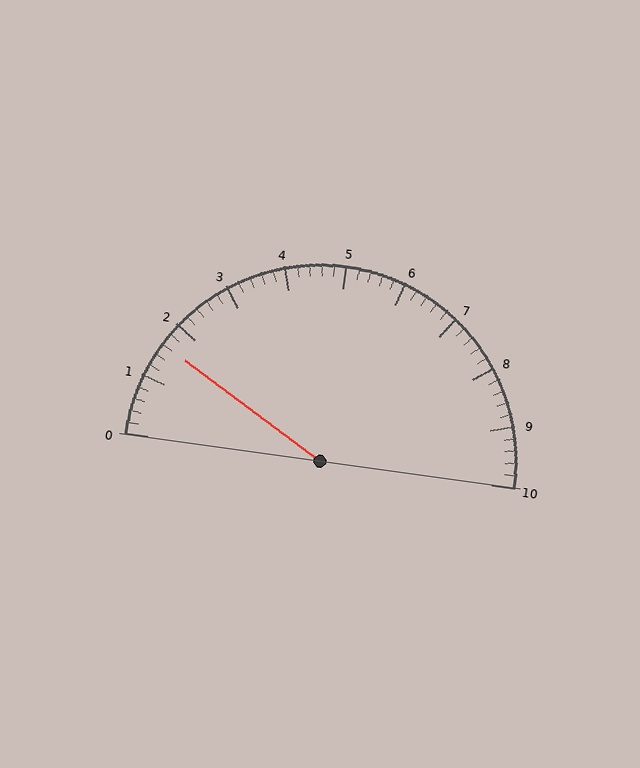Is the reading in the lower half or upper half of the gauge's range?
The reading is in the lower half of the range (0 to 10).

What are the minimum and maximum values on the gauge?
The gauge ranges from 0 to 10.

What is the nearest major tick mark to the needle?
The nearest major tick mark is 2.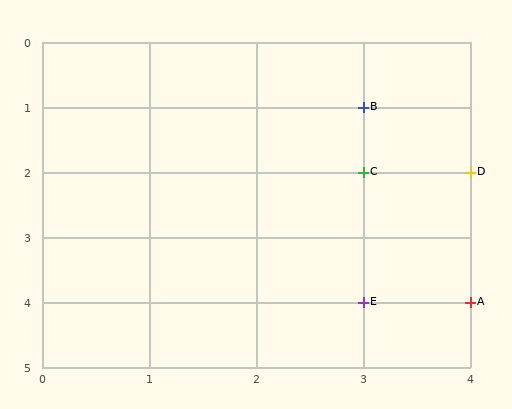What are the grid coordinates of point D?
Point D is at grid coordinates (4, 2).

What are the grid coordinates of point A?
Point A is at grid coordinates (4, 4).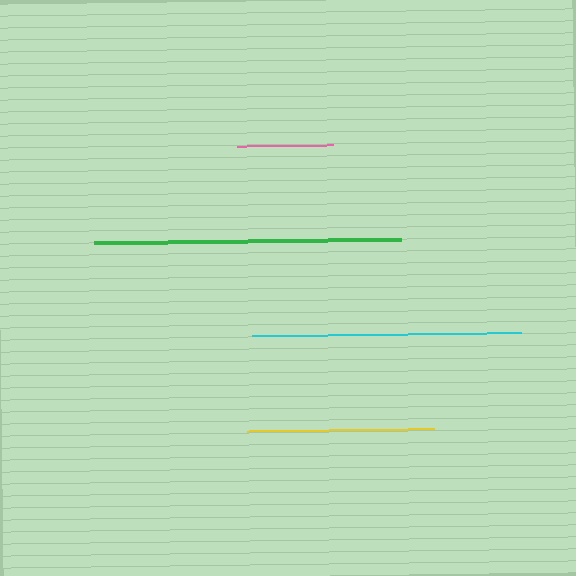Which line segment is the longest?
The green line is the longest at approximately 307 pixels.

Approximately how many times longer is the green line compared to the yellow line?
The green line is approximately 1.6 times the length of the yellow line.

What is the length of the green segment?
The green segment is approximately 307 pixels long.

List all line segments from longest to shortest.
From longest to shortest: green, cyan, yellow, pink.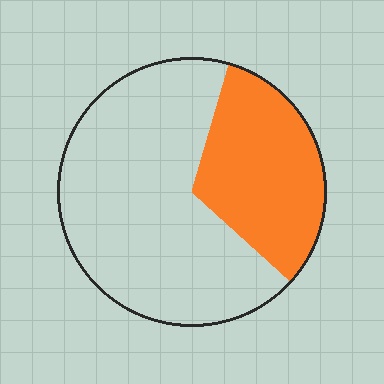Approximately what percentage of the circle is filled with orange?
Approximately 30%.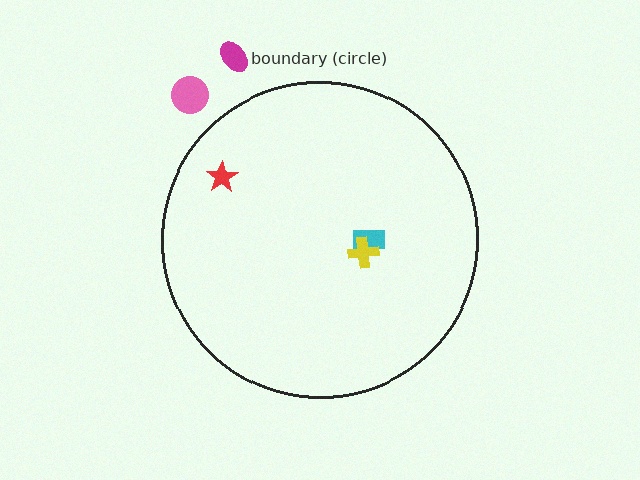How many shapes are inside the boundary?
3 inside, 2 outside.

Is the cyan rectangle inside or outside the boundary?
Inside.